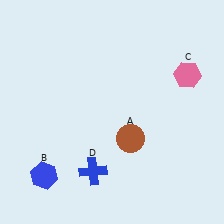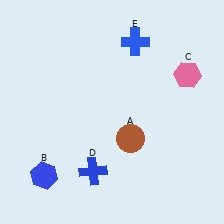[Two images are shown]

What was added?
A blue cross (E) was added in Image 2.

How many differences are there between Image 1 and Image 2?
There is 1 difference between the two images.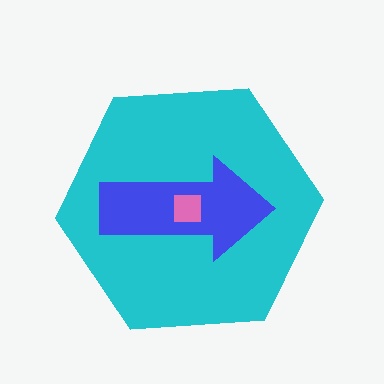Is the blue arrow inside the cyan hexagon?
Yes.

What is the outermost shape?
The cyan hexagon.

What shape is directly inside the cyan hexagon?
The blue arrow.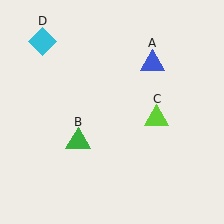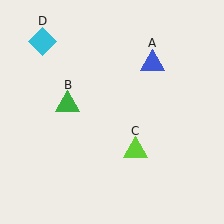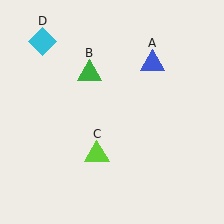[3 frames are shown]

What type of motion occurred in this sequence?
The green triangle (object B), lime triangle (object C) rotated clockwise around the center of the scene.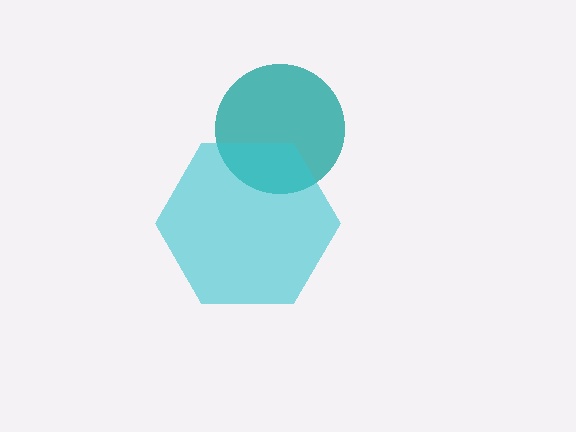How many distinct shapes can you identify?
There are 2 distinct shapes: a teal circle, a cyan hexagon.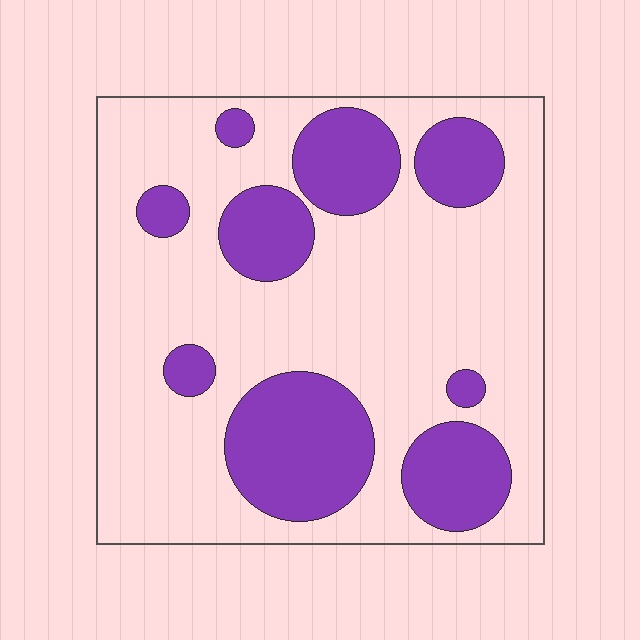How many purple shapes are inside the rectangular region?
9.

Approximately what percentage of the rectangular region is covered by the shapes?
Approximately 30%.